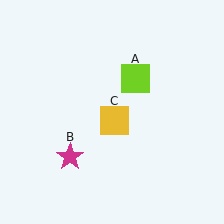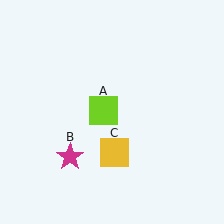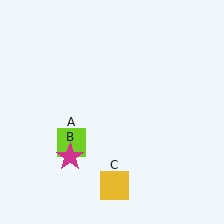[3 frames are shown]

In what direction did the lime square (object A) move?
The lime square (object A) moved down and to the left.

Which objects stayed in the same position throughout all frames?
Magenta star (object B) remained stationary.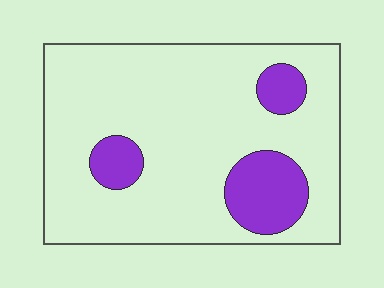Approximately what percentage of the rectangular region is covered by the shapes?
Approximately 15%.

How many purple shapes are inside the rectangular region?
3.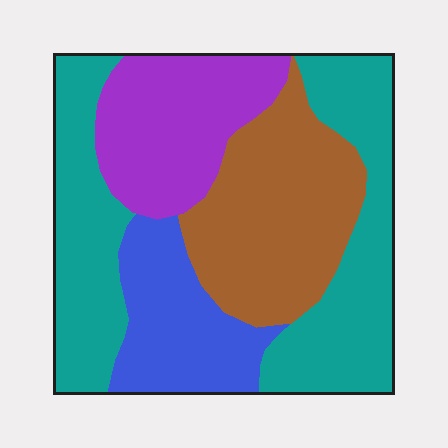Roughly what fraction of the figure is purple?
Purple covers 19% of the figure.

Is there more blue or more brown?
Brown.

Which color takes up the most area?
Teal, at roughly 40%.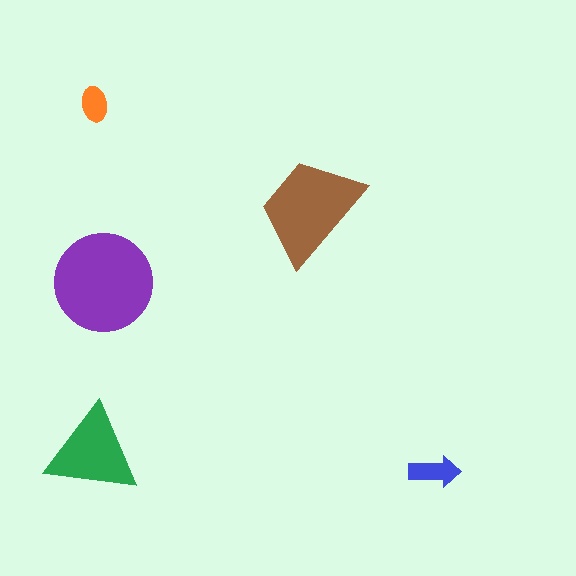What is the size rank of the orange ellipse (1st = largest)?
5th.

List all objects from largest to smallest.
The purple circle, the brown trapezoid, the green triangle, the blue arrow, the orange ellipse.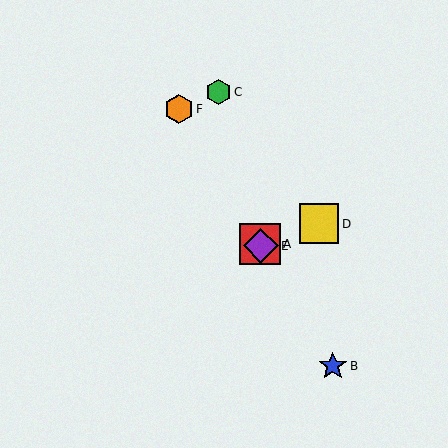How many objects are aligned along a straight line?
4 objects (A, B, E, F) are aligned along a straight line.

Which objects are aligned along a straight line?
Objects A, B, E, F are aligned along a straight line.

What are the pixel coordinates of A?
Object A is at (260, 244).